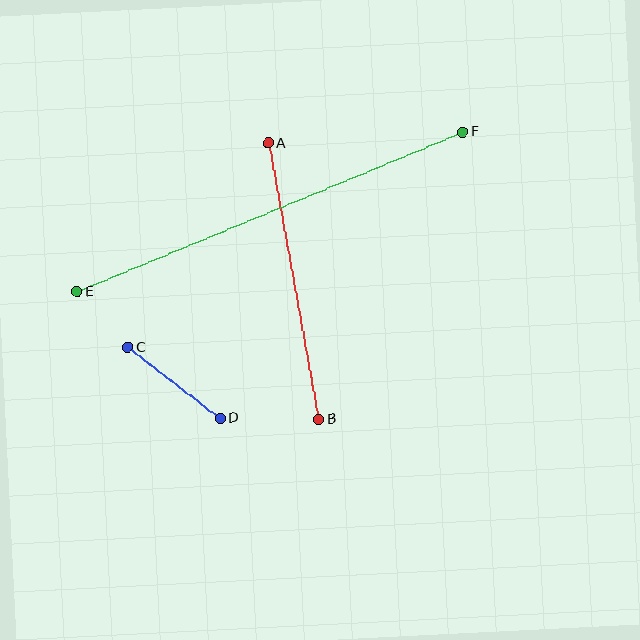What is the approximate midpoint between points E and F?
The midpoint is at approximately (270, 212) pixels.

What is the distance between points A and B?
The distance is approximately 281 pixels.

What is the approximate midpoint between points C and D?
The midpoint is at approximately (174, 383) pixels.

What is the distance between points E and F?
The distance is approximately 417 pixels.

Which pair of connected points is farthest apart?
Points E and F are farthest apart.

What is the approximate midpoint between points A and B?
The midpoint is at approximately (294, 281) pixels.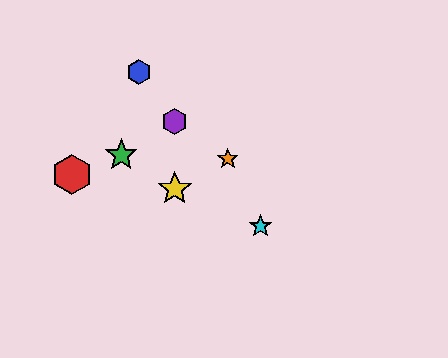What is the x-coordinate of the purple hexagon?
The purple hexagon is at x≈175.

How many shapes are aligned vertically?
2 shapes (the yellow star, the purple hexagon) are aligned vertically.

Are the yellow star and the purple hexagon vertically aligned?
Yes, both are at x≈175.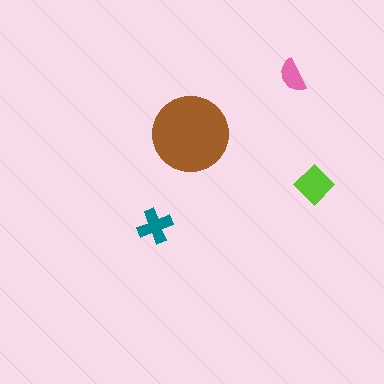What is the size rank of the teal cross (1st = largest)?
3rd.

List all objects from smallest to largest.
The pink semicircle, the teal cross, the lime diamond, the brown circle.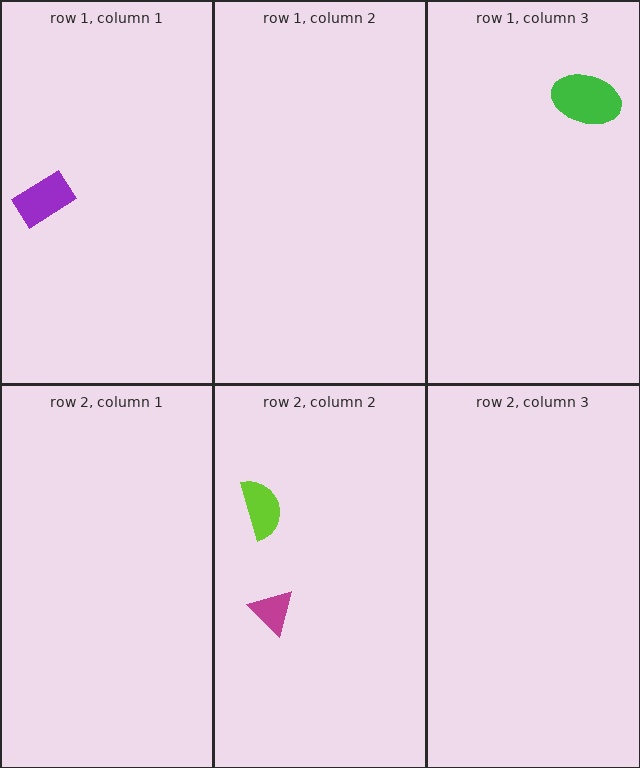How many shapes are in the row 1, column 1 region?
1.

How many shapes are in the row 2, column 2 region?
2.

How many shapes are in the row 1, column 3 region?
1.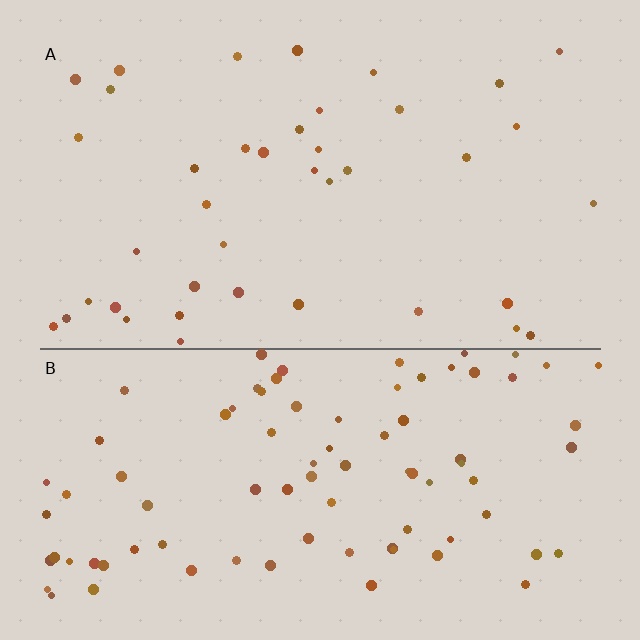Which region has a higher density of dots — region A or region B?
B (the bottom).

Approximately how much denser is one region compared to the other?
Approximately 2.2× — region B over region A.